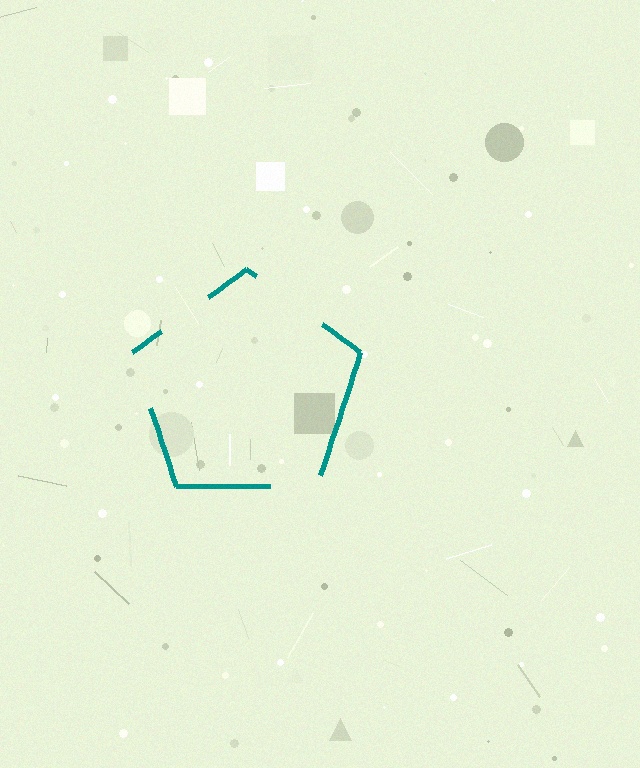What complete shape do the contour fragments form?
The contour fragments form a pentagon.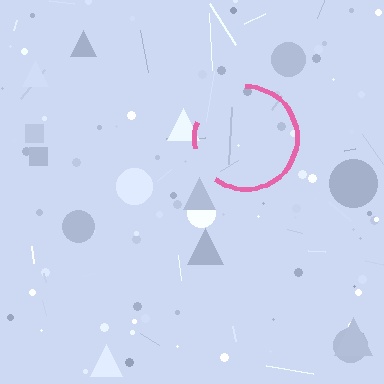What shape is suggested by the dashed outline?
The dashed outline suggests a circle.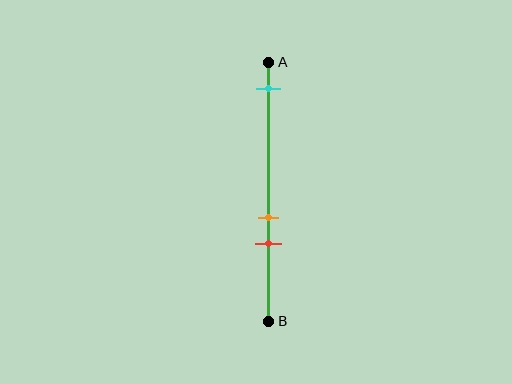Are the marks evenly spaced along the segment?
No, the marks are not evenly spaced.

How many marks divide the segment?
There are 3 marks dividing the segment.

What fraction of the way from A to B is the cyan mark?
The cyan mark is approximately 10% (0.1) of the way from A to B.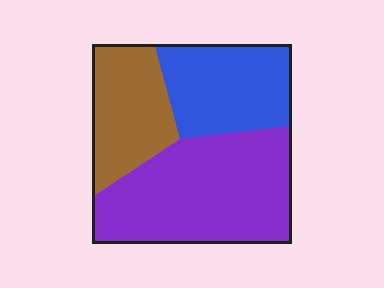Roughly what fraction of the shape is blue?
Blue takes up about one quarter (1/4) of the shape.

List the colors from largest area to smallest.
From largest to smallest: purple, blue, brown.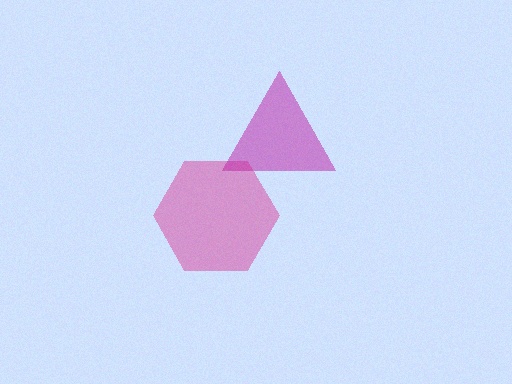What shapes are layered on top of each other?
The layered shapes are: a pink hexagon, a magenta triangle.